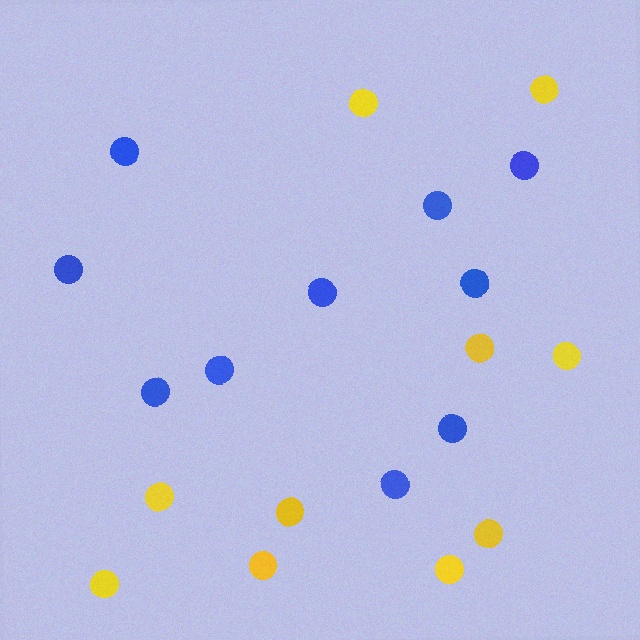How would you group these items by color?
There are 2 groups: one group of yellow circles (10) and one group of blue circles (10).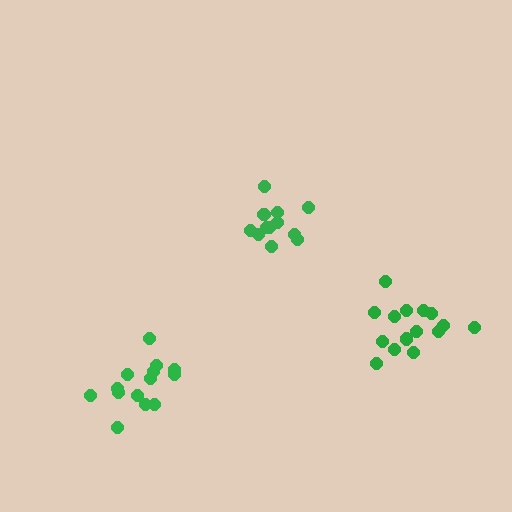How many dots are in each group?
Group 1: 14 dots, Group 2: 12 dots, Group 3: 15 dots (41 total).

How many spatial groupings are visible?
There are 3 spatial groupings.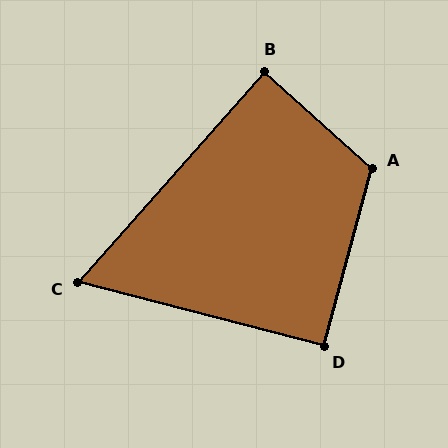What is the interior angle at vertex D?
Approximately 91 degrees (approximately right).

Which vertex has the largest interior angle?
A, at approximately 117 degrees.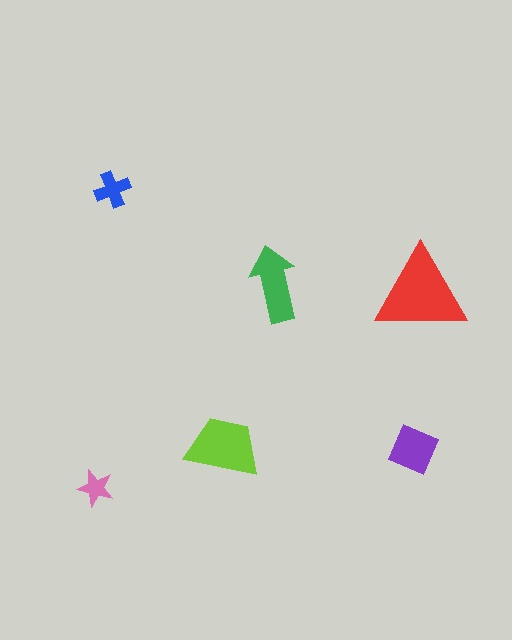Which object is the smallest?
The pink star.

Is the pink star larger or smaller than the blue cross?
Smaller.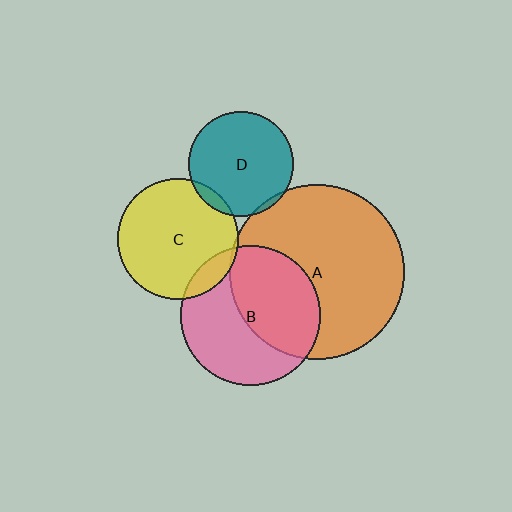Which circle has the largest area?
Circle A (orange).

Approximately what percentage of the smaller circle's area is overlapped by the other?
Approximately 10%.